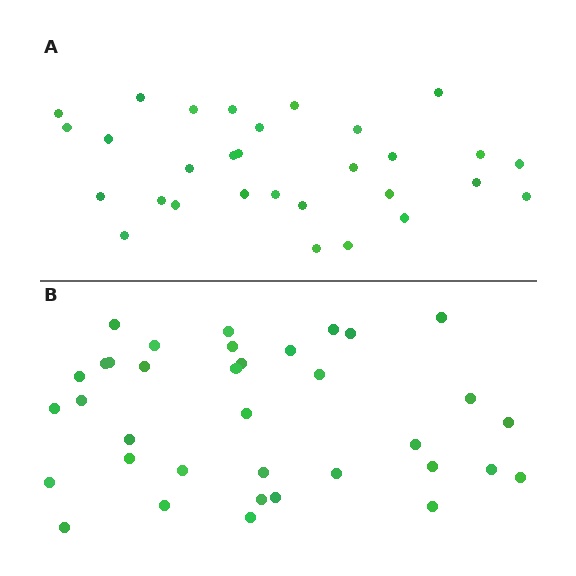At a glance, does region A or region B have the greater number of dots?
Region B (the bottom region) has more dots.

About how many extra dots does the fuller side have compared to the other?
Region B has about 6 more dots than region A.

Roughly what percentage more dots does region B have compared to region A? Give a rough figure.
About 20% more.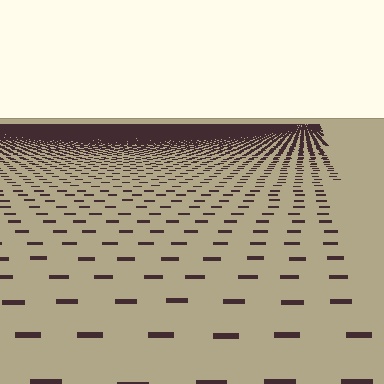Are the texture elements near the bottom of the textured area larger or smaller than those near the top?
Larger. Near the bottom, elements are closer to the viewer and appear at a bigger on-screen size.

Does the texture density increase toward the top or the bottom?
Density increases toward the top.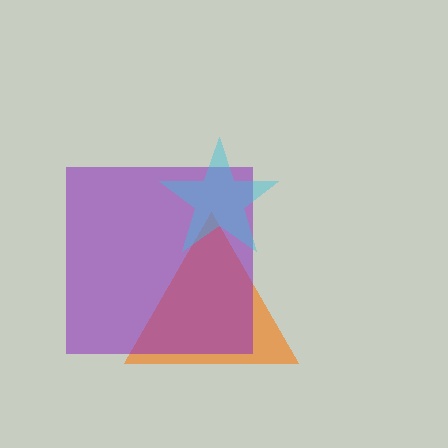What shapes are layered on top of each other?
The layered shapes are: an orange triangle, a purple square, a cyan star.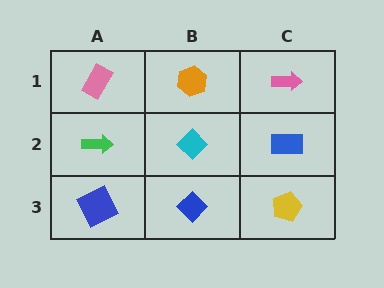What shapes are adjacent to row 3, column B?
A cyan diamond (row 2, column B), a blue square (row 3, column A), a yellow pentagon (row 3, column C).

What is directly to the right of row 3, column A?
A blue diamond.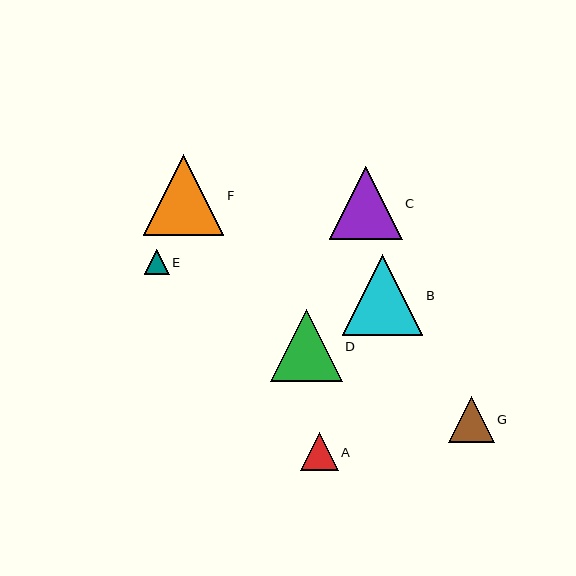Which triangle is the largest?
Triangle B is the largest with a size of approximately 81 pixels.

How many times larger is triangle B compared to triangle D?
Triangle B is approximately 1.1 times the size of triangle D.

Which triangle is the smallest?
Triangle E is the smallest with a size of approximately 25 pixels.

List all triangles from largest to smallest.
From largest to smallest: B, F, C, D, G, A, E.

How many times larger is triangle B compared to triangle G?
Triangle B is approximately 1.8 times the size of triangle G.